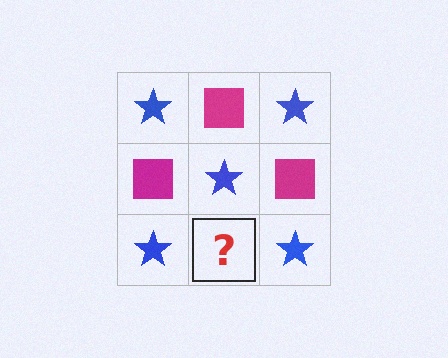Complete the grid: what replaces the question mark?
The question mark should be replaced with a magenta square.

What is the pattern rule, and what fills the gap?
The rule is that it alternates blue star and magenta square in a checkerboard pattern. The gap should be filled with a magenta square.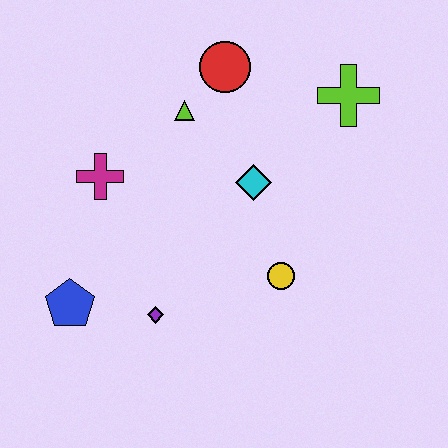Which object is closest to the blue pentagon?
The purple diamond is closest to the blue pentagon.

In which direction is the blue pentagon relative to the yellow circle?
The blue pentagon is to the left of the yellow circle.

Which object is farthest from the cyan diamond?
The blue pentagon is farthest from the cyan diamond.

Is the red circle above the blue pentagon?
Yes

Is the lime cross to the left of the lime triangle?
No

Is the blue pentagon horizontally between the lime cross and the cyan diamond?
No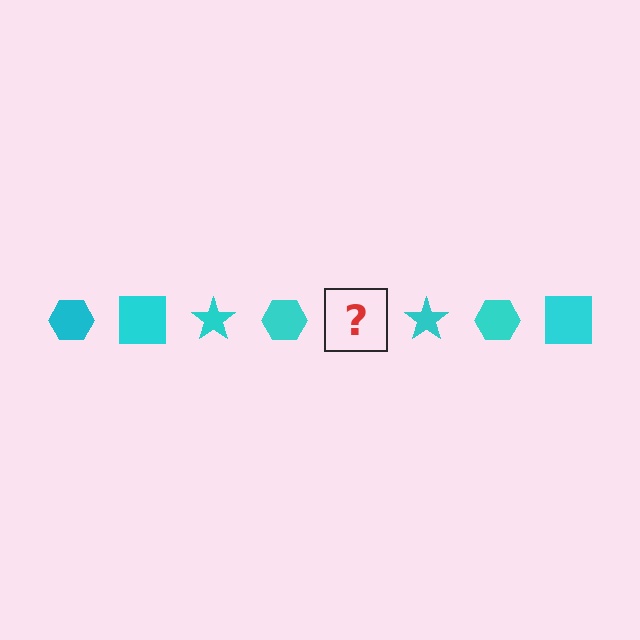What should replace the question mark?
The question mark should be replaced with a cyan square.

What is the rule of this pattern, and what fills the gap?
The rule is that the pattern cycles through hexagon, square, star shapes in cyan. The gap should be filled with a cyan square.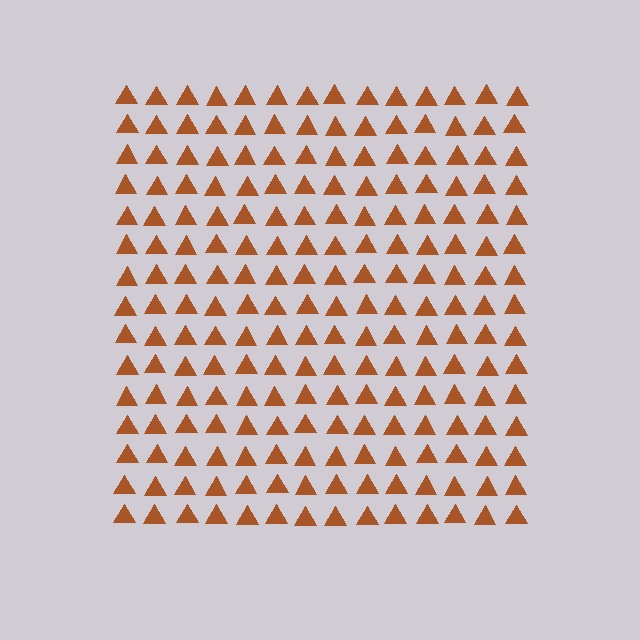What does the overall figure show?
The overall figure shows a square.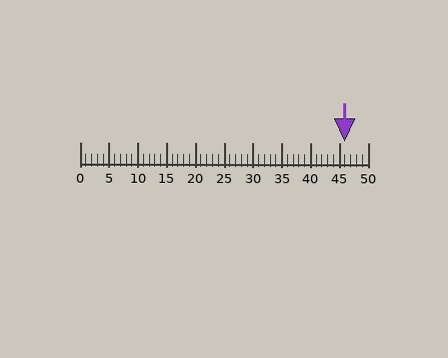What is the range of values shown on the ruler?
The ruler shows values from 0 to 50.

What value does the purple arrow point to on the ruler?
The purple arrow points to approximately 46.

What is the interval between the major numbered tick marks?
The major tick marks are spaced 5 units apart.